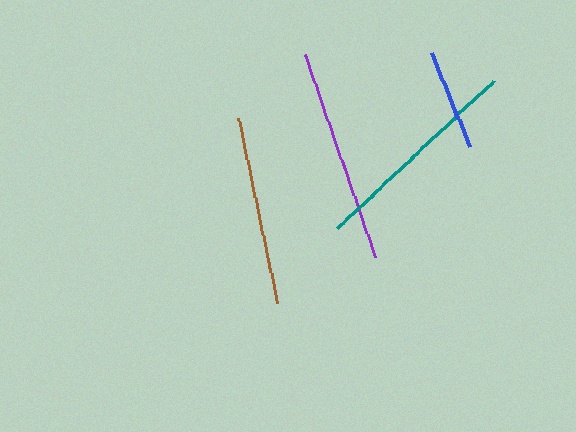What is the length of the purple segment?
The purple segment is approximately 214 pixels long.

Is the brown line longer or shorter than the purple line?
The purple line is longer than the brown line.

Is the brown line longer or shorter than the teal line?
The teal line is longer than the brown line.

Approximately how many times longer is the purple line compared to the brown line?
The purple line is approximately 1.1 times the length of the brown line.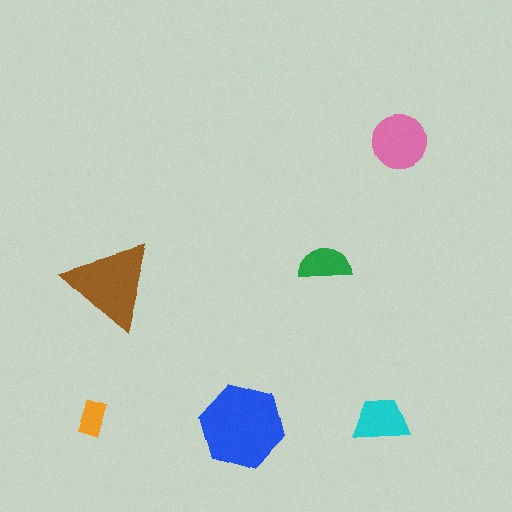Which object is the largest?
The blue hexagon.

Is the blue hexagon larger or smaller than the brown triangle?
Larger.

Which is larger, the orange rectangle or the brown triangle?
The brown triangle.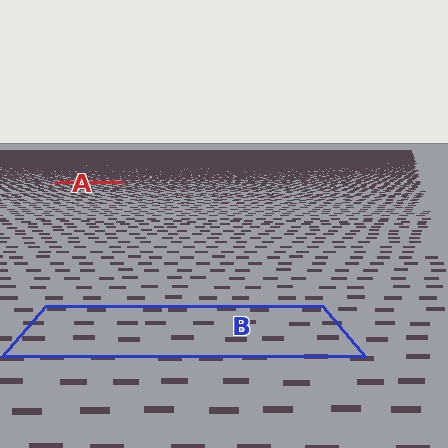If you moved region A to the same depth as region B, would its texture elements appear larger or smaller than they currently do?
They would appear larger. At a closer depth, the same texture elements are projected at a bigger on-screen size.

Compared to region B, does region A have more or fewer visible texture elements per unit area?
Region A has more texture elements per unit area — they are packed more densely because it is farther away.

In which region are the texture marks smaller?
The texture marks are smaller in region A, because it is farther away.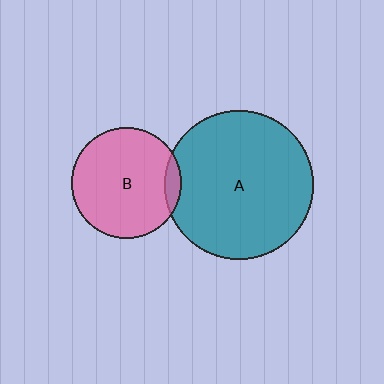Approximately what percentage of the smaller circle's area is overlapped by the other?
Approximately 10%.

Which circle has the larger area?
Circle A (teal).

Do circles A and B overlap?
Yes.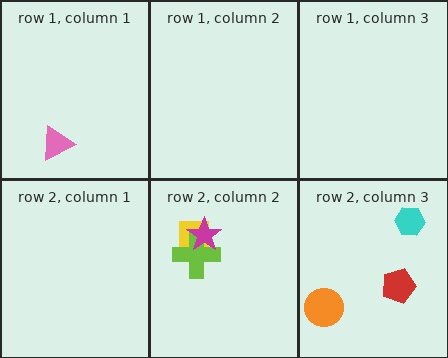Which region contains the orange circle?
The row 2, column 3 region.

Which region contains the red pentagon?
The row 2, column 3 region.